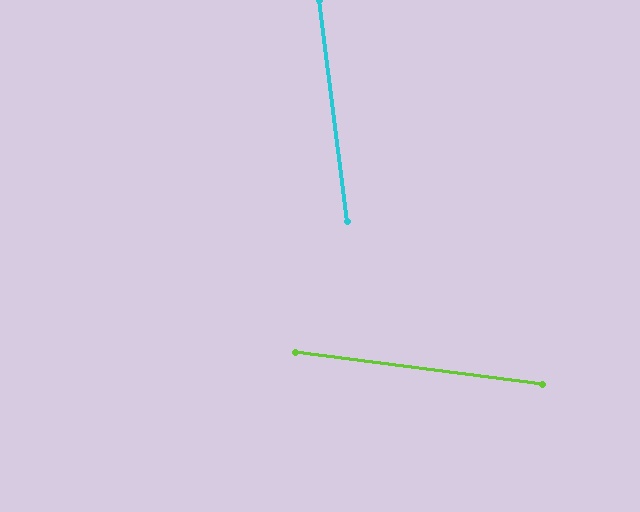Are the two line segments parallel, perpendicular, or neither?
Neither parallel nor perpendicular — they differ by about 76°.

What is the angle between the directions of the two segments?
Approximately 76 degrees.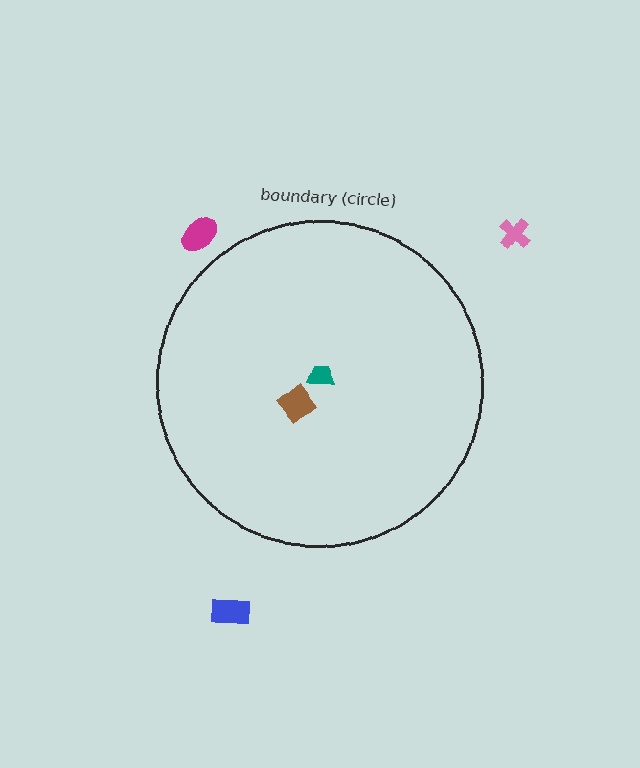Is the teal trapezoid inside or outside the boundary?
Inside.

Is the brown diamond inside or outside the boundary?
Inside.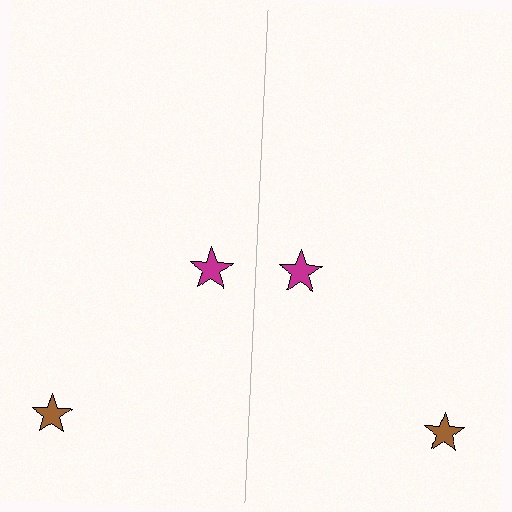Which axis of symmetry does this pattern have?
The pattern has a vertical axis of symmetry running through the center of the image.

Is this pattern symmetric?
Yes, this pattern has bilateral (reflection) symmetry.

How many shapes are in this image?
There are 4 shapes in this image.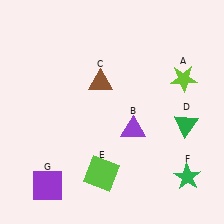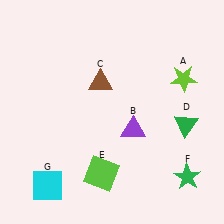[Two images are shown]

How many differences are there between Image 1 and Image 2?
There is 1 difference between the two images.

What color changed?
The square (G) changed from purple in Image 1 to cyan in Image 2.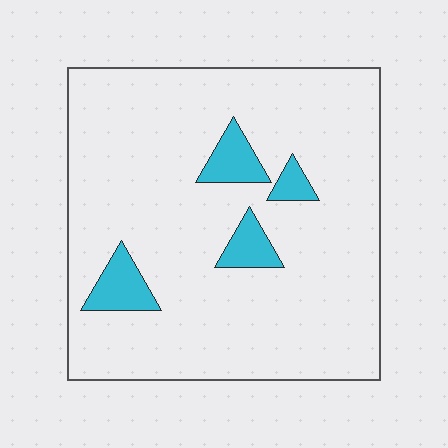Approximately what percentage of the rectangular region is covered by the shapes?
Approximately 10%.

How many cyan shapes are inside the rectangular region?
4.